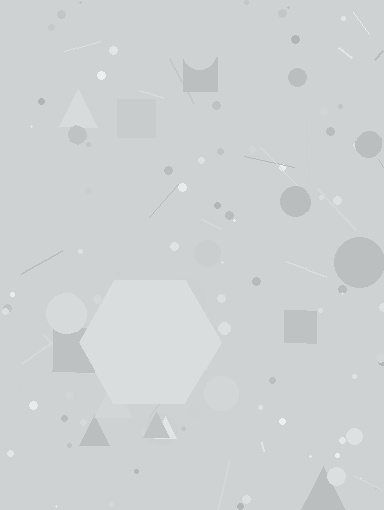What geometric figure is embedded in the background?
A hexagon is embedded in the background.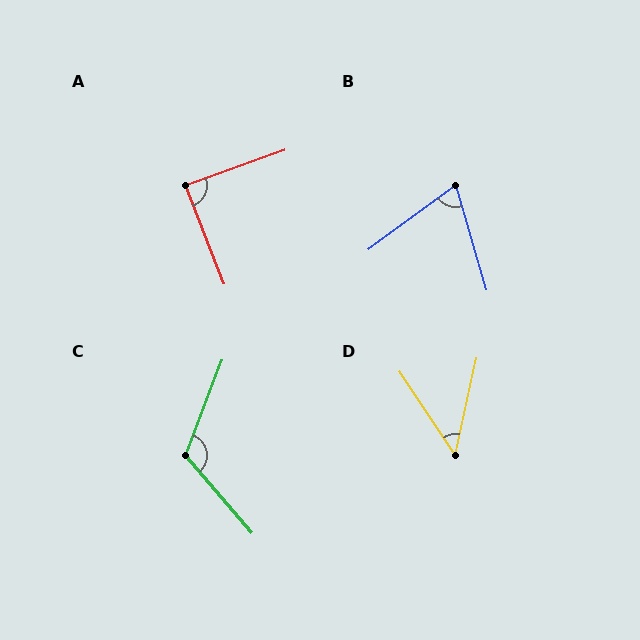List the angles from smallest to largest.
D (46°), B (70°), A (89°), C (118°).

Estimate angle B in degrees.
Approximately 70 degrees.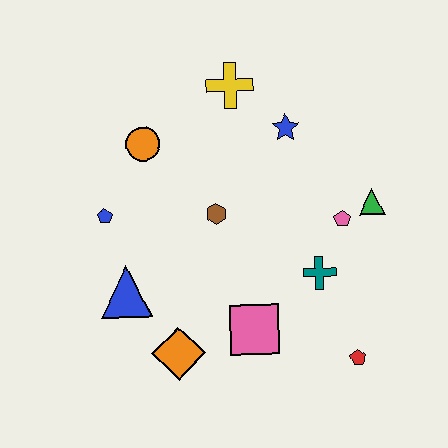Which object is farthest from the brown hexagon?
The red pentagon is farthest from the brown hexagon.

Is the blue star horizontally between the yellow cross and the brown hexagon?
No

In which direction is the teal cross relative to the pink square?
The teal cross is to the right of the pink square.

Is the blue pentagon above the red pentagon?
Yes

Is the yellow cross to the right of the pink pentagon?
No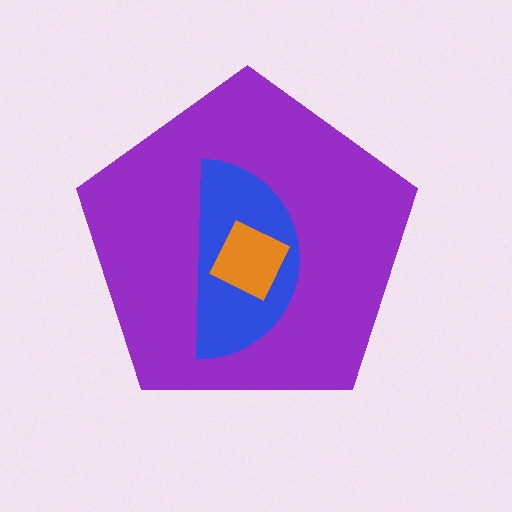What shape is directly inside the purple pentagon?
The blue semicircle.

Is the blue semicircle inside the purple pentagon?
Yes.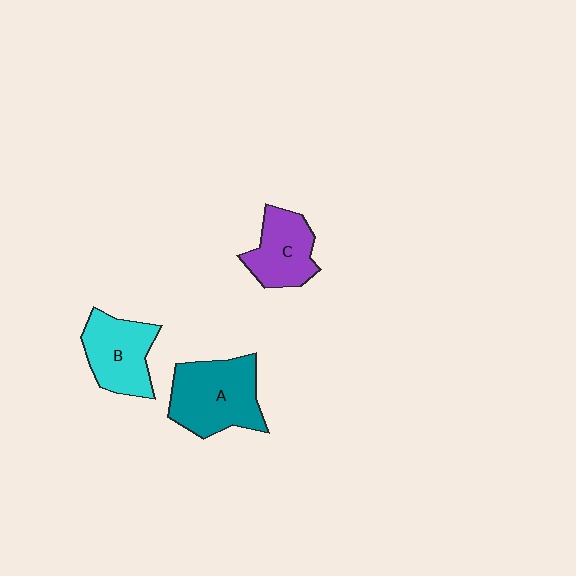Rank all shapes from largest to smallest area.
From largest to smallest: A (teal), B (cyan), C (purple).